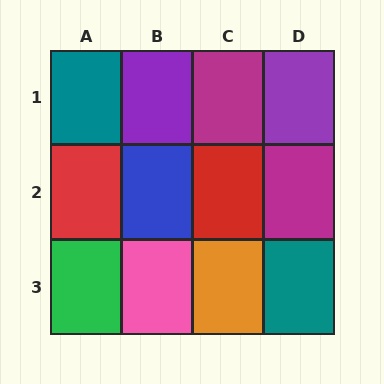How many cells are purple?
2 cells are purple.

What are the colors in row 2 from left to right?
Red, blue, red, magenta.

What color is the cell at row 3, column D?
Teal.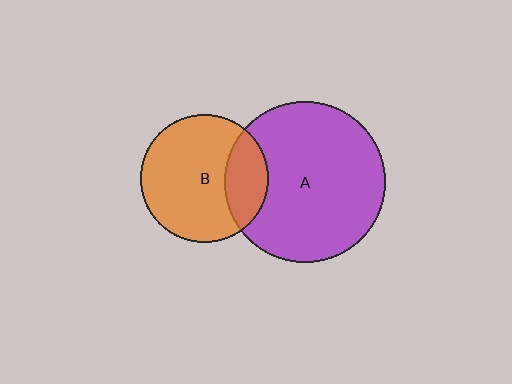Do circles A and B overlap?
Yes.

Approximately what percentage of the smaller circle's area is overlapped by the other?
Approximately 25%.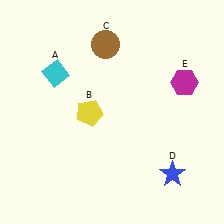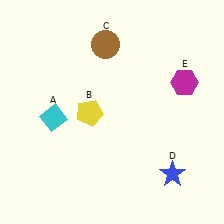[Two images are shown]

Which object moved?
The cyan diamond (A) moved down.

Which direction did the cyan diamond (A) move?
The cyan diamond (A) moved down.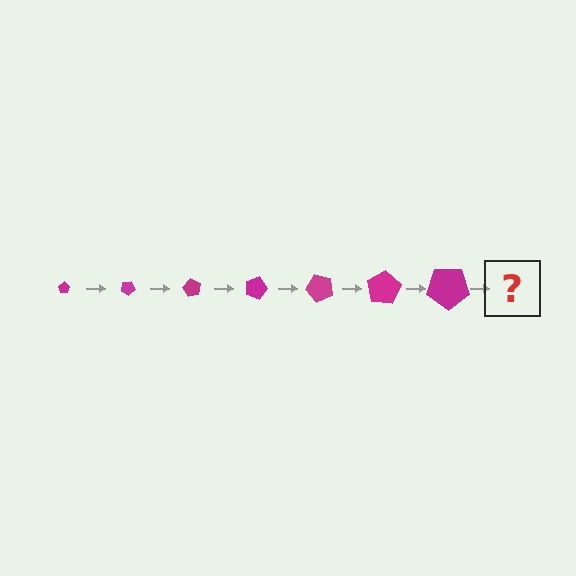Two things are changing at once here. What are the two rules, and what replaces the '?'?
The two rules are that the pentagon grows larger each step and it rotates 30 degrees each step. The '?' should be a pentagon, larger than the previous one and rotated 210 degrees from the start.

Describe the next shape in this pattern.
It should be a pentagon, larger than the previous one and rotated 210 degrees from the start.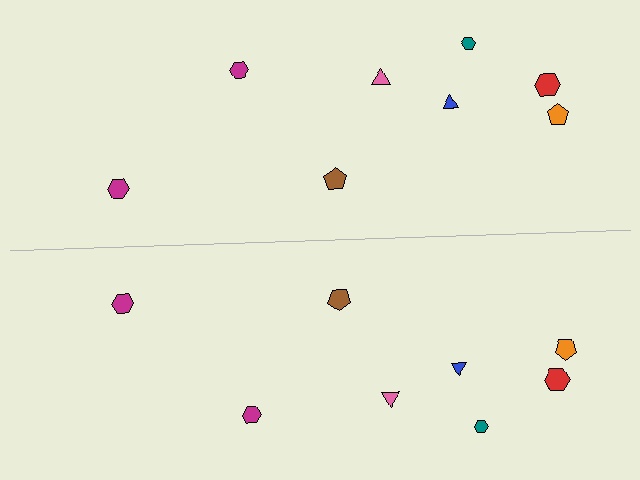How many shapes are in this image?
There are 16 shapes in this image.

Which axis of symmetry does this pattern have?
The pattern has a horizontal axis of symmetry running through the center of the image.